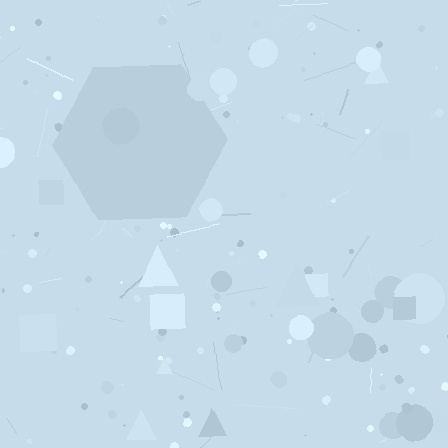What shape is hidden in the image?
A hexagon is hidden in the image.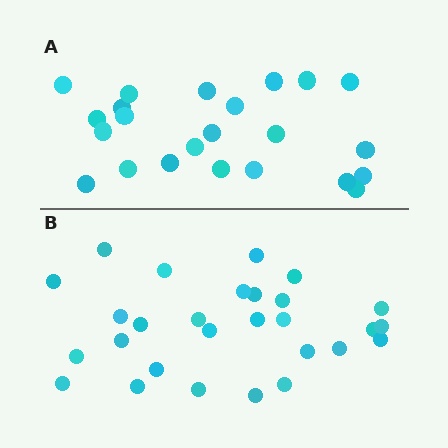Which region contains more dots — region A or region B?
Region B (the bottom region) has more dots.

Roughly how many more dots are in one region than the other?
Region B has about 5 more dots than region A.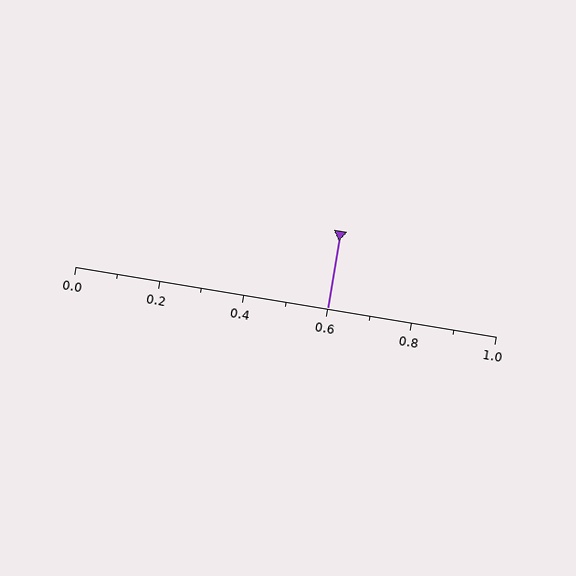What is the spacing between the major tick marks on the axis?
The major ticks are spaced 0.2 apart.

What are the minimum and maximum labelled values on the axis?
The axis runs from 0.0 to 1.0.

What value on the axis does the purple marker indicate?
The marker indicates approximately 0.6.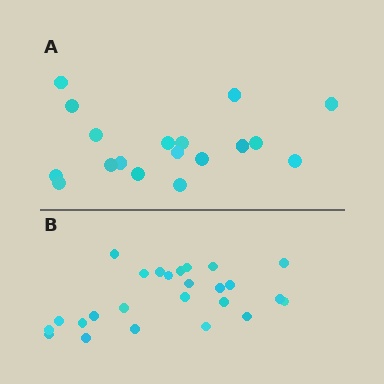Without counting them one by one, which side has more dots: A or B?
Region B (the bottom region) has more dots.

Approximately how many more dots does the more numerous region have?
Region B has roughly 8 or so more dots than region A.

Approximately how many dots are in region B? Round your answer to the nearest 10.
About 20 dots. (The exact count is 25, which rounds to 20.)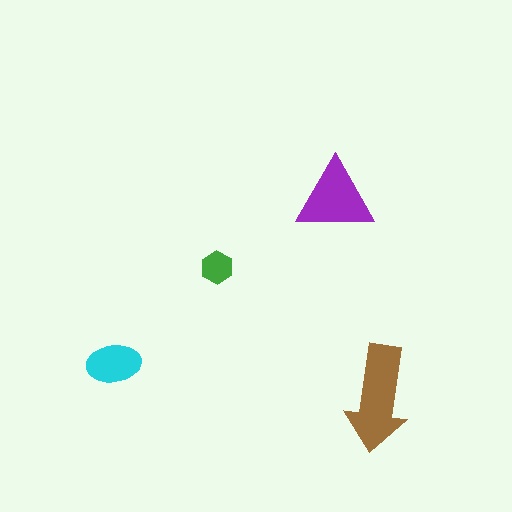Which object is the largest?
The brown arrow.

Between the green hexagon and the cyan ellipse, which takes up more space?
The cyan ellipse.